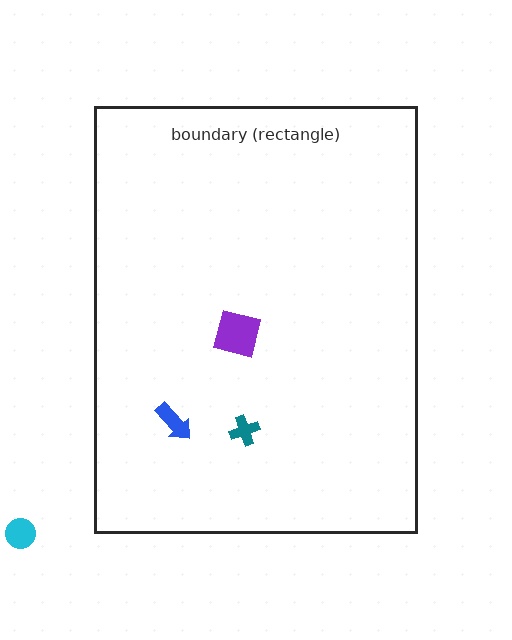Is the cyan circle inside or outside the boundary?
Outside.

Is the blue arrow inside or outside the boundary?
Inside.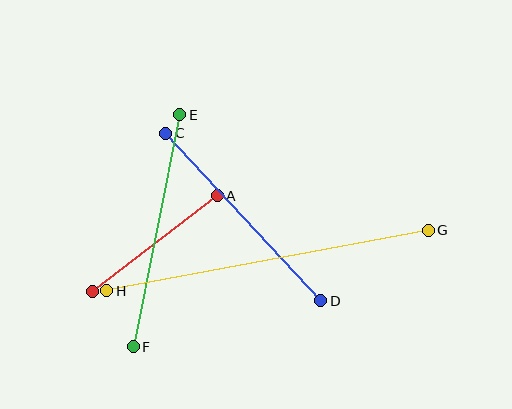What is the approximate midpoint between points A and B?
The midpoint is at approximately (155, 243) pixels.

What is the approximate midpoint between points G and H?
The midpoint is at approximately (268, 260) pixels.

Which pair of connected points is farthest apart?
Points G and H are farthest apart.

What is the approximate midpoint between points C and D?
The midpoint is at approximately (243, 217) pixels.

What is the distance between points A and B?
The distance is approximately 157 pixels.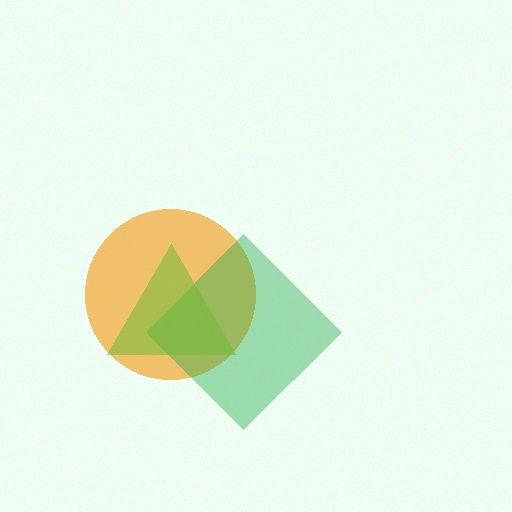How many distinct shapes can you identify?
There are 3 distinct shapes: an orange circle, a green diamond, a lime triangle.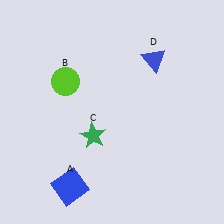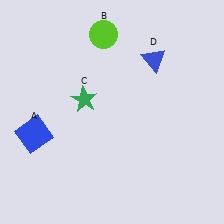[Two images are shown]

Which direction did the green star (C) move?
The green star (C) moved up.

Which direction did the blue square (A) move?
The blue square (A) moved up.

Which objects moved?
The objects that moved are: the blue square (A), the lime circle (B), the green star (C).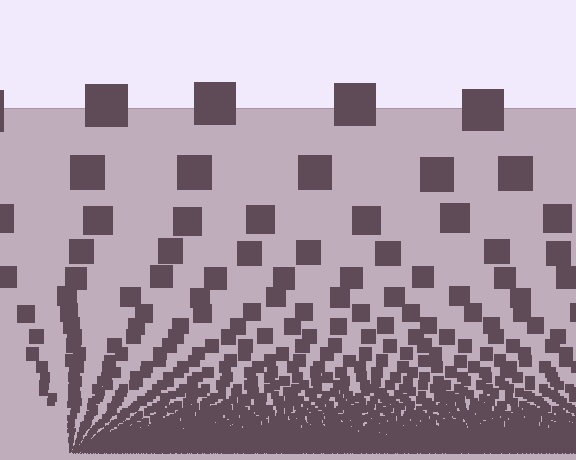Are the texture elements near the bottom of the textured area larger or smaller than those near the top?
Smaller. The gradient is inverted — elements near the bottom are smaller and denser.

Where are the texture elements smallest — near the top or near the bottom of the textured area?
Near the bottom.